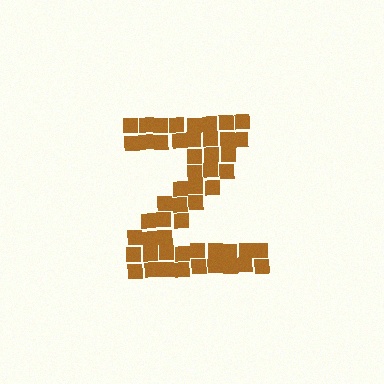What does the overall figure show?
The overall figure shows the letter Z.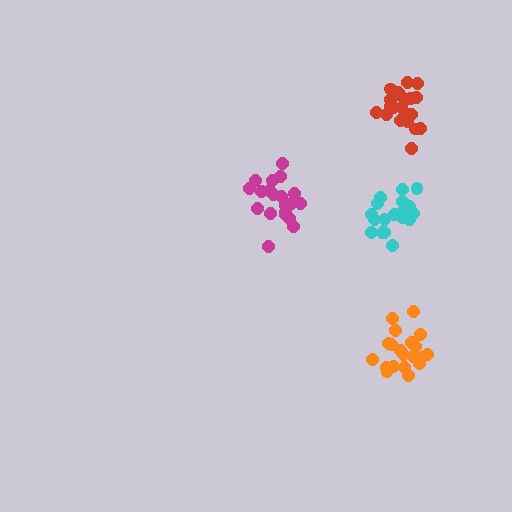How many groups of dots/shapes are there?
There are 4 groups.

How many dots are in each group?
Group 1: 19 dots, Group 2: 21 dots, Group 3: 20 dots, Group 4: 21 dots (81 total).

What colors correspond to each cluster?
The clusters are colored: cyan, magenta, orange, red.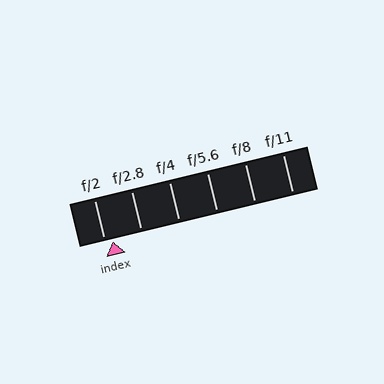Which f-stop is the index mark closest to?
The index mark is closest to f/2.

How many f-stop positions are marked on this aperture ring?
There are 6 f-stop positions marked.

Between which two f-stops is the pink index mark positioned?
The index mark is between f/2 and f/2.8.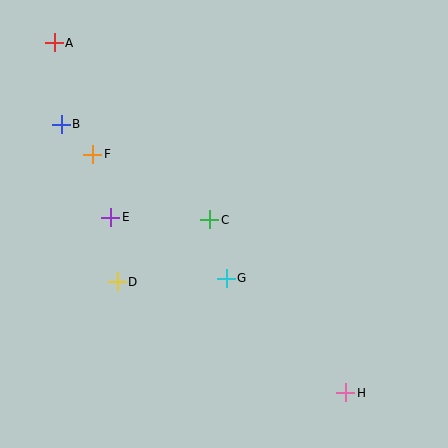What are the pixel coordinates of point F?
Point F is at (93, 154).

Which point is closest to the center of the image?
Point C at (210, 220) is closest to the center.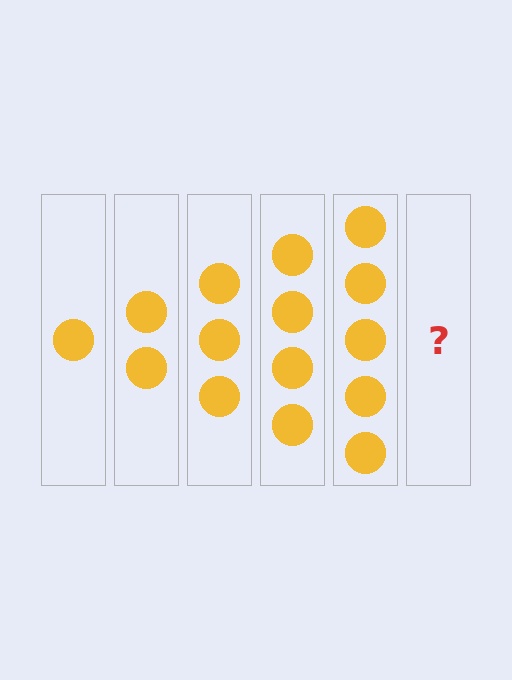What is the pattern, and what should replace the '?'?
The pattern is that each step adds one more circle. The '?' should be 6 circles.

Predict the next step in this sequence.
The next step is 6 circles.